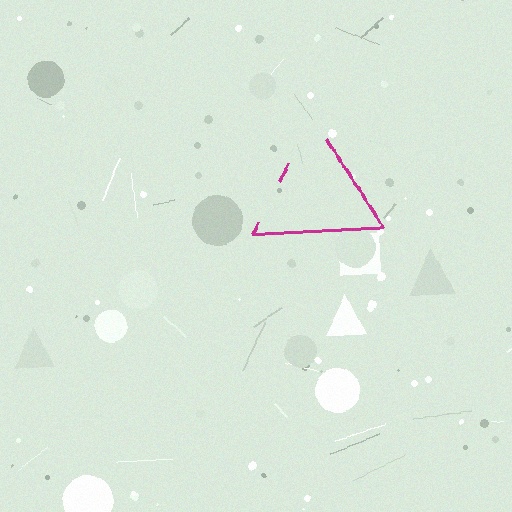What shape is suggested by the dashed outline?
The dashed outline suggests a triangle.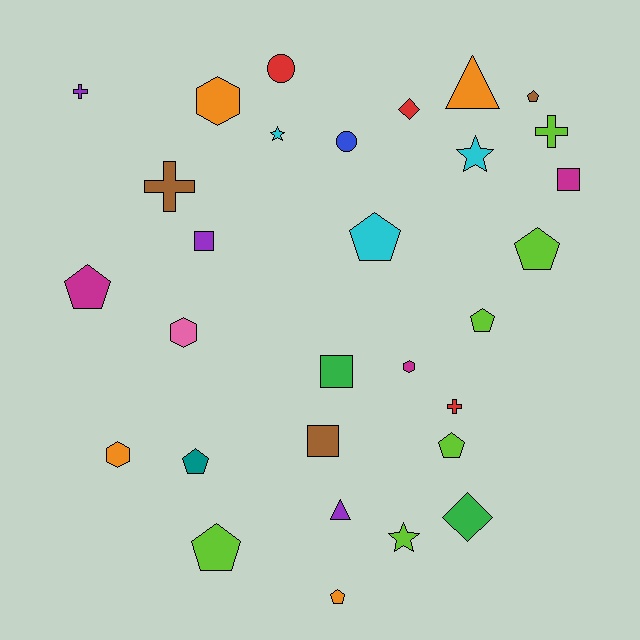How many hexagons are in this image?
There are 4 hexagons.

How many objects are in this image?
There are 30 objects.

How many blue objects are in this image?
There is 1 blue object.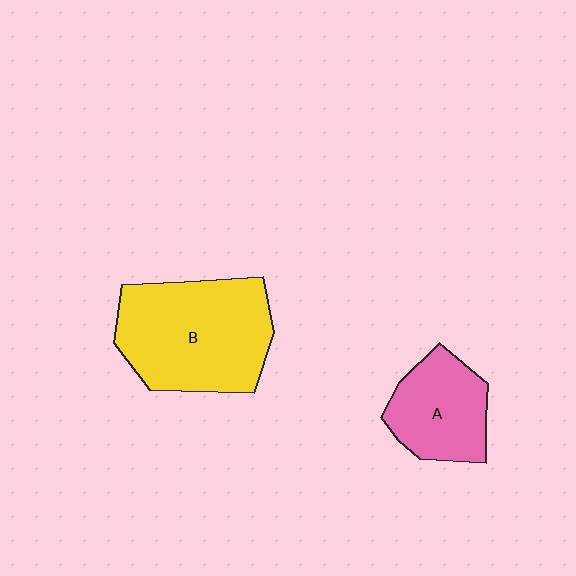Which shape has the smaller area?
Shape A (pink).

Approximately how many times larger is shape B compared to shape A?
Approximately 1.8 times.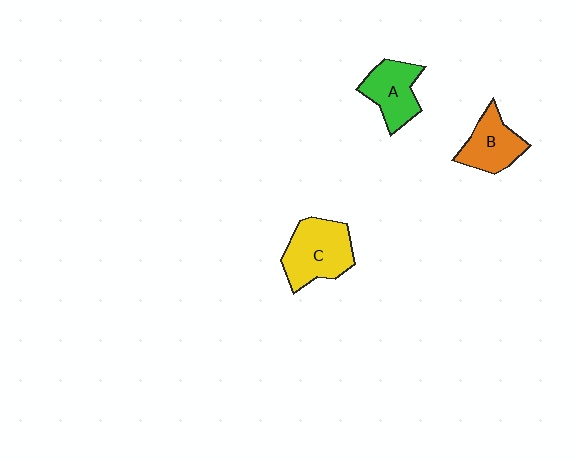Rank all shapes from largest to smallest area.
From largest to smallest: C (yellow), A (green), B (orange).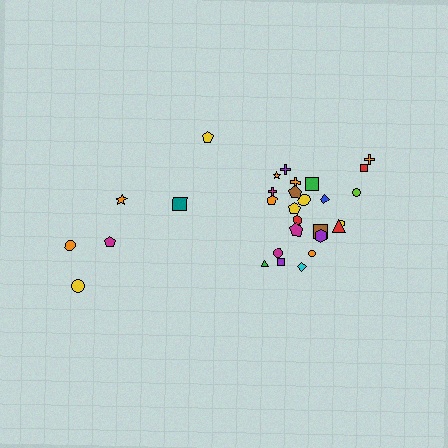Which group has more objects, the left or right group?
The right group.